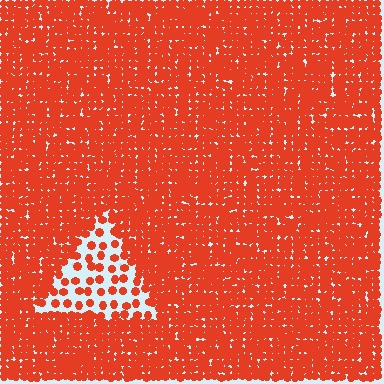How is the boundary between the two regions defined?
The boundary is defined by a change in element density (approximately 3.1x ratio). All elements are the same color, size, and shape.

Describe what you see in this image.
The image contains small red elements arranged at two different densities. A triangle-shaped region is visible where the elements are less densely packed than the surrounding area.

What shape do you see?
I see a triangle.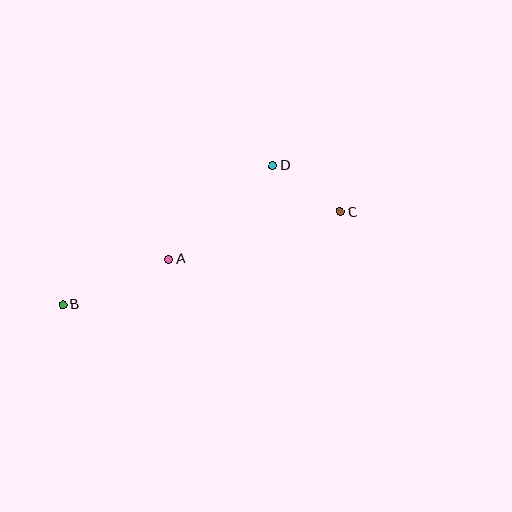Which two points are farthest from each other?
Points B and C are farthest from each other.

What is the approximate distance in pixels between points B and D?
The distance between B and D is approximately 252 pixels.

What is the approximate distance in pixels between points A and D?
The distance between A and D is approximately 140 pixels.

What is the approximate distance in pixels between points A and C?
The distance between A and C is approximately 178 pixels.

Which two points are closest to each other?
Points C and D are closest to each other.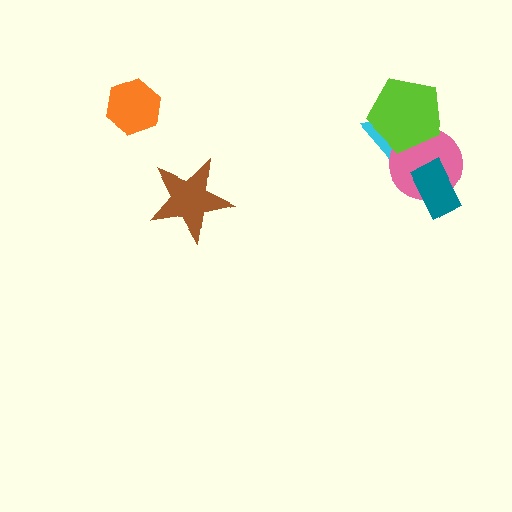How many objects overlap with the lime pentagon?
2 objects overlap with the lime pentagon.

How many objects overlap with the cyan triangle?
3 objects overlap with the cyan triangle.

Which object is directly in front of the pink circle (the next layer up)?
The lime pentagon is directly in front of the pink circle.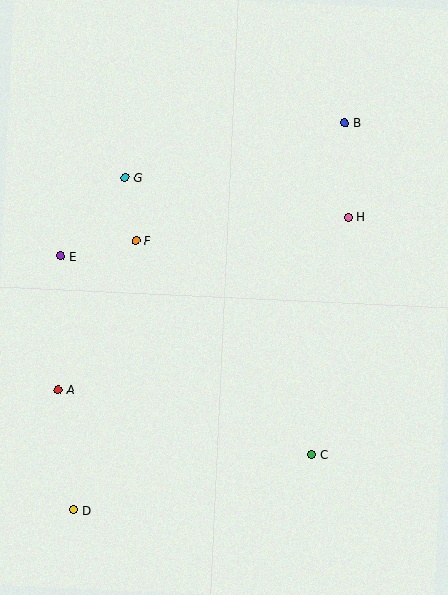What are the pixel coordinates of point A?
Point A is at (58, 390).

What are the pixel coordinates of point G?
Point G is at (125, 177).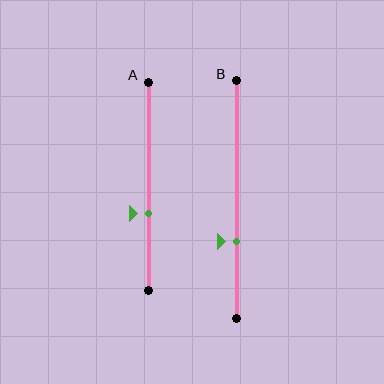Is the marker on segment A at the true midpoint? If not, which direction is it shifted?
No, the marker on segment A is shifted downward by about 13% of the segment length.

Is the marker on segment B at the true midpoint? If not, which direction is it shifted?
No, the marker on segment B is shifted downward by about 18% of the segment length.